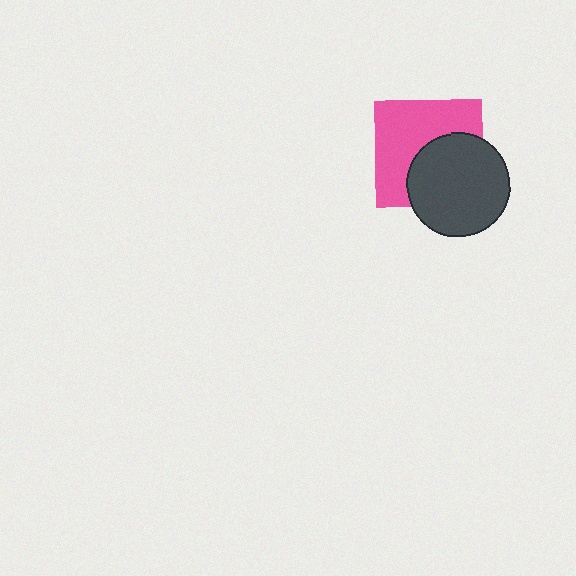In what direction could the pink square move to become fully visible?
The pink square could move toward the upper-left. That would shift it out from behind the dark gray circle entirely.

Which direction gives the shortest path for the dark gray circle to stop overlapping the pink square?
Moving toward the lower-right gives the shortest separation.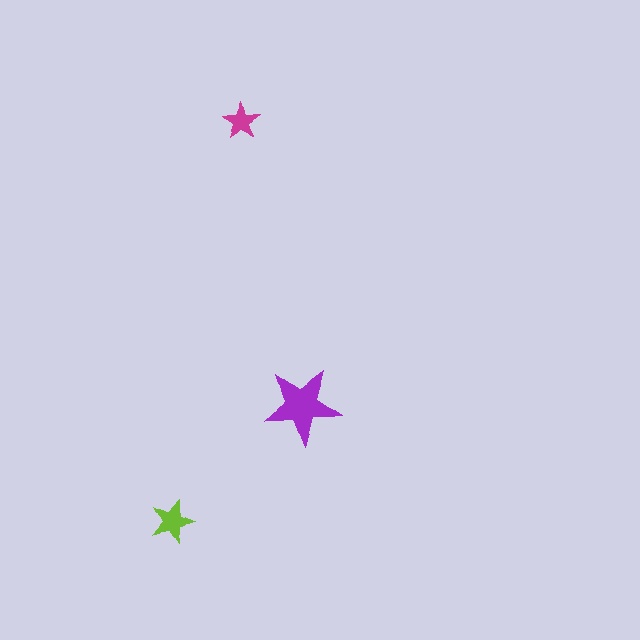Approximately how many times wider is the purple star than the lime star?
About 2 times wider.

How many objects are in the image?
There are 3 objects in the image.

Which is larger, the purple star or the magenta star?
The purple one.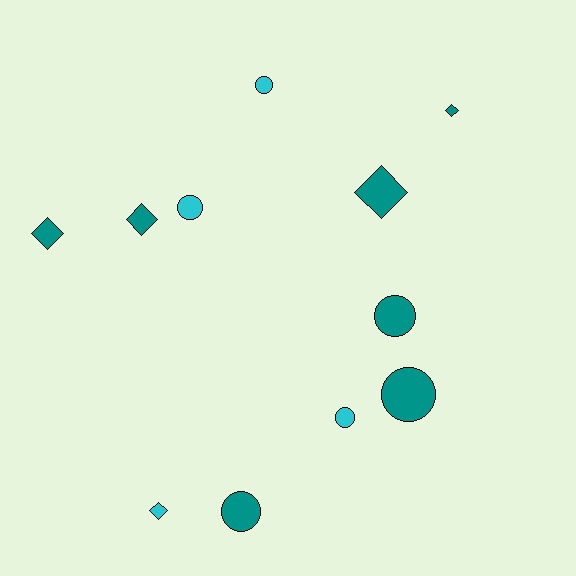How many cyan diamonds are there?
There is 1 cyan diamond.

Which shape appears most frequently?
Circle, with 6 objects.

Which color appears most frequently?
Teal, with 7 objects.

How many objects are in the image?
There are 11 objects.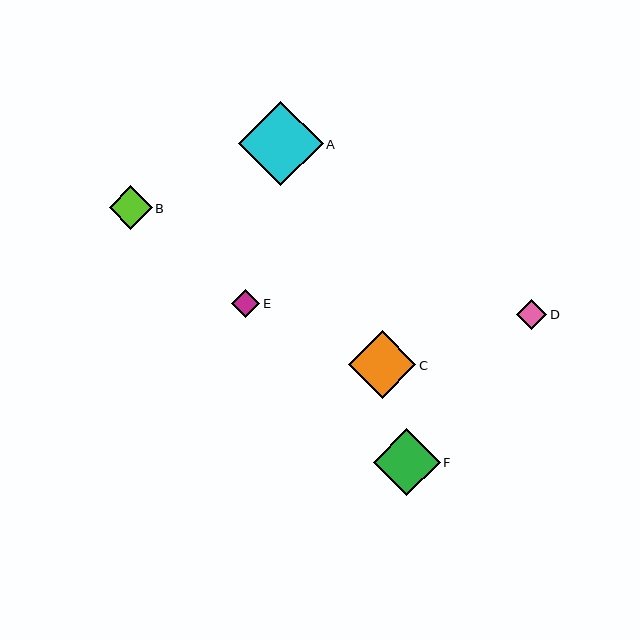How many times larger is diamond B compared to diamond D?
Diamond B is approximately 1.5 times the size of diamond D.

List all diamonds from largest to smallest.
From largest to smallest: A, C, F, B, D, E.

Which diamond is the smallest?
Diamond E is the smallest with a size of approximately 28 pixels.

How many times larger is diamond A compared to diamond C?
Diamond A is approximately 1.3 times the size of diamond C.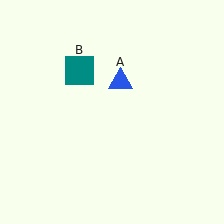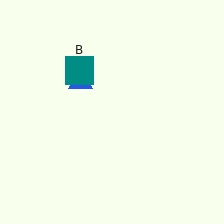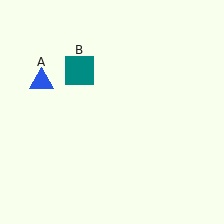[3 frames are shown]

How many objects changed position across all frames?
1 object changed position: blue triangle (object A).